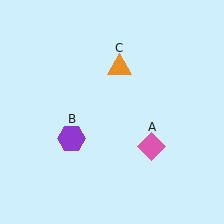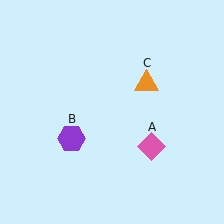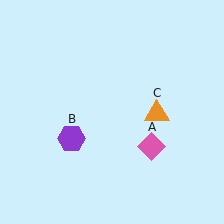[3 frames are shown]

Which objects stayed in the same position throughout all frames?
Pink diamond (object A) and purple hexagon (object B) remained stationary.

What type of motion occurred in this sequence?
The orange triangle (object C) rotated clockwise around the center of the scene.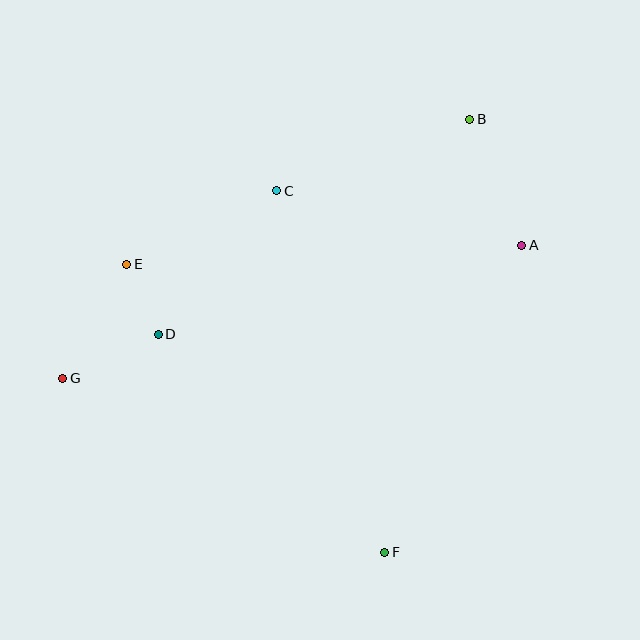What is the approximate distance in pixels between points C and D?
The distance between C and D is approximately 186 pixels.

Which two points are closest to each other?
Points D and E are closest to each other.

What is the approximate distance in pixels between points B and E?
The distance between B and E is approximately 372 pixels.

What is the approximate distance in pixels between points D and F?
The distance between D and F is approximately 314 pixels.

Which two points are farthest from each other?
Points B and G are farthest from each other.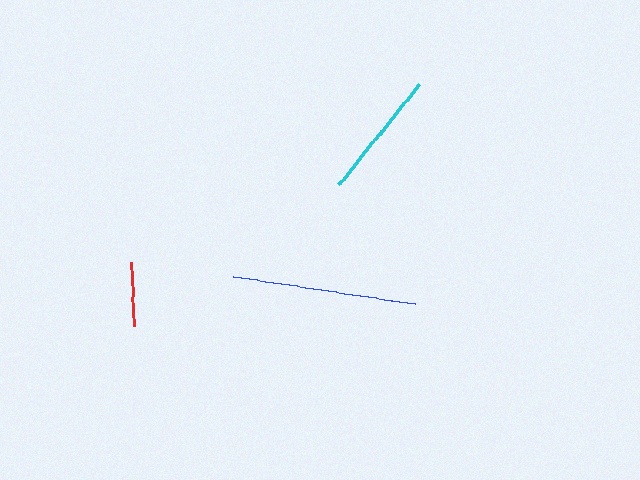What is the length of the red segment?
The red segment is approximately 64 pixels long.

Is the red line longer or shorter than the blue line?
The blue line is longer than the red line.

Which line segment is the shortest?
The red line is the shortest at approximately 64 pixels.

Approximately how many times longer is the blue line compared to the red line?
The blue line is approximately 2.9 times the length of the red line.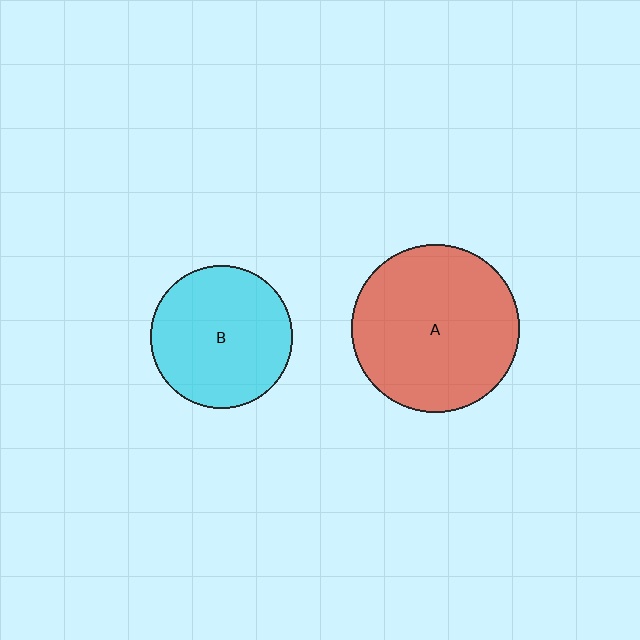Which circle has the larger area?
Circle A (red).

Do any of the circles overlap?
No, none of the circles overlap.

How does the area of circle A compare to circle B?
Approximately 1.4 times.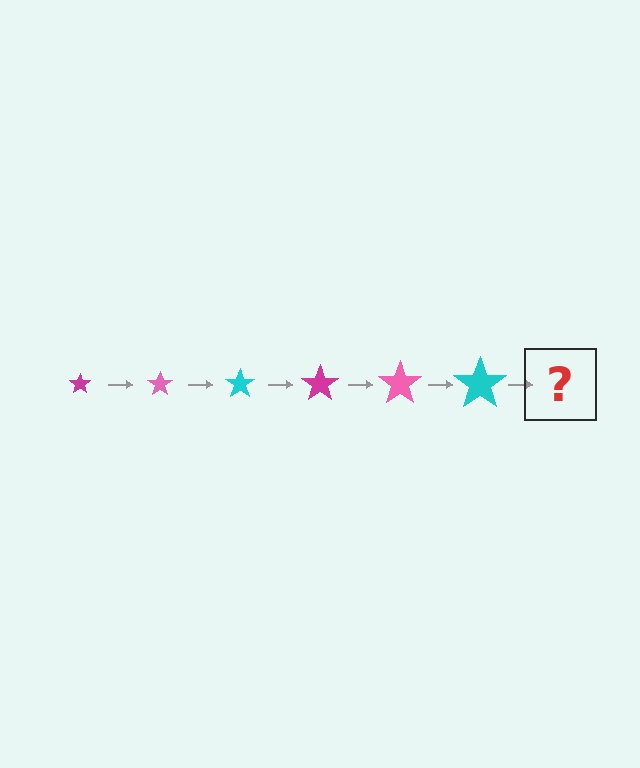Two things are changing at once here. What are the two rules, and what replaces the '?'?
The two rules are that the star grows larger each step and the color cycles through magenta, pink, and cyan. The '?' should be a magenta star, larger than the previous one.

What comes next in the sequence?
The next element should be a magenta star, larger than the previous one.